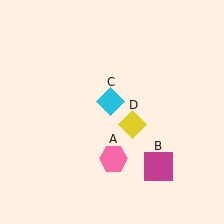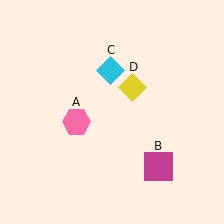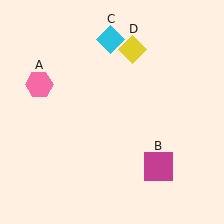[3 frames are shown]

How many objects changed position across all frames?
3 objects changed position: pink hexagon (object A), cyan diamond (object C), yellow diamond (object D).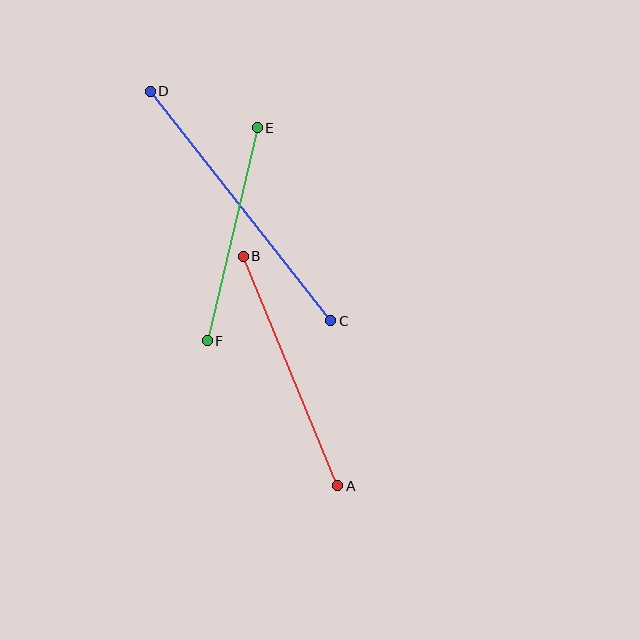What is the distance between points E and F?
The distance is approximately 219 pixels.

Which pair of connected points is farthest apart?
Points C and D are farthest apart.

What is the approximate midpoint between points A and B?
The midpoint is at approximately (291, 371) pixels.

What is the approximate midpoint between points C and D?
The midpoint is at approximately (240, 206) pixels.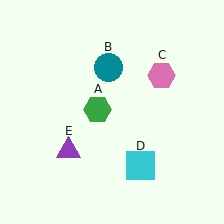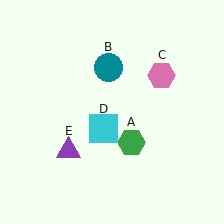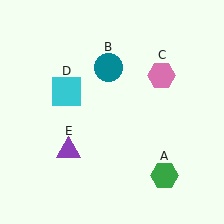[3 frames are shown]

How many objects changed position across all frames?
2 objects changed position: green hexagon (object A), cyan square (object D).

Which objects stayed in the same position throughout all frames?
Teal circle (object B) and pink hexagon (object C) and purple triangle (object E) remained stationary.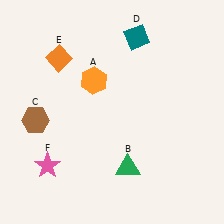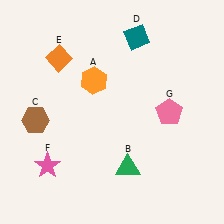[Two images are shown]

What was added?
A pink pentagon (G) was added in Image 2.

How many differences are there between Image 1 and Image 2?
There is 1 difference between the two images.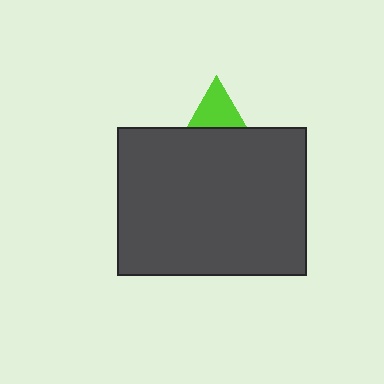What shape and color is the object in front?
The object in front is a dark gray rectangle.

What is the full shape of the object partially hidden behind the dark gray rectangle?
The partially hidden object is a lime triangle.